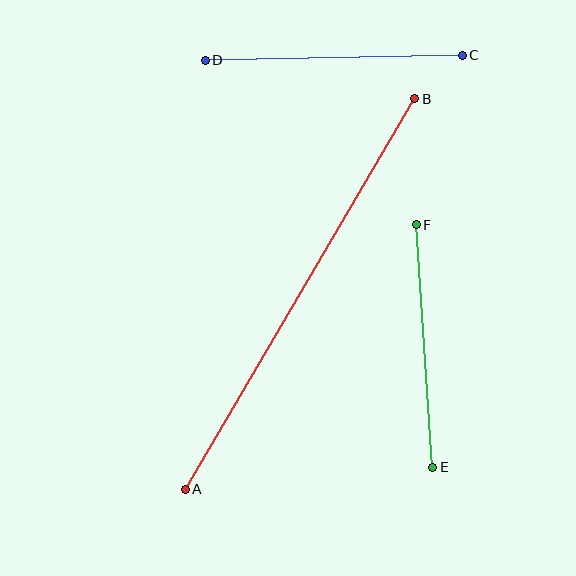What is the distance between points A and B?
The distance is approximately 453 pixels.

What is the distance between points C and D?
The distance is approximately 257 pixels.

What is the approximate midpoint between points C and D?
The midpoint is at approximately (334, 58) pixels.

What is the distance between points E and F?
The distance is approximately 243 pixels.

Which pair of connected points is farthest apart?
Points A and B are farthest apart.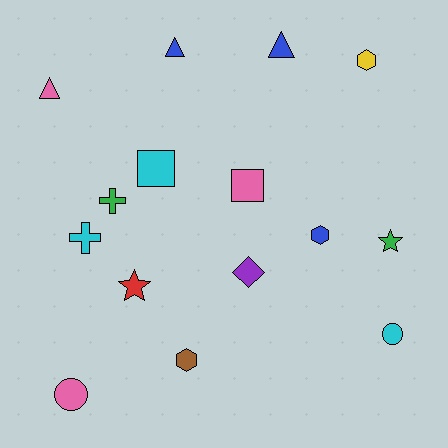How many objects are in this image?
There are 15 objects.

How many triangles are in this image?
There are 3 triangles.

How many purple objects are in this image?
There is 1 purple object.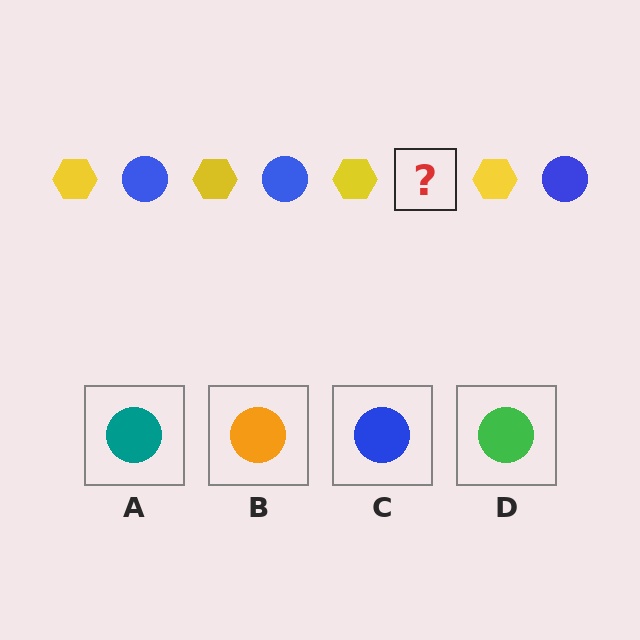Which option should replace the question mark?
Option C.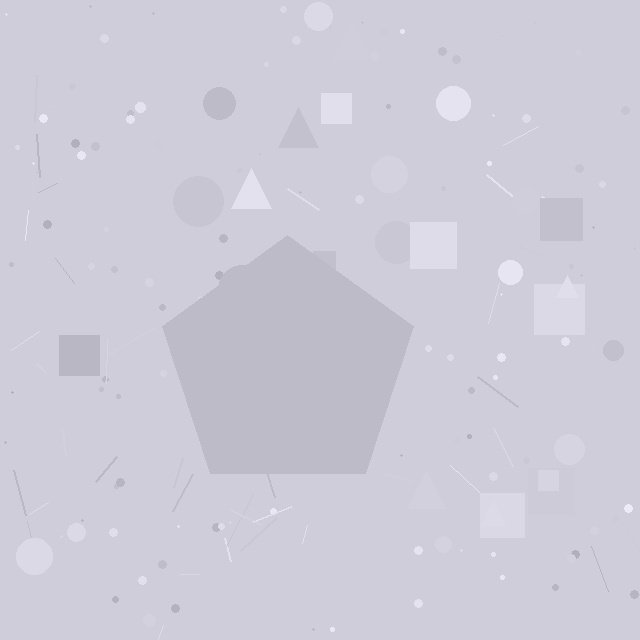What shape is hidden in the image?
A pentagon is hidden in the image.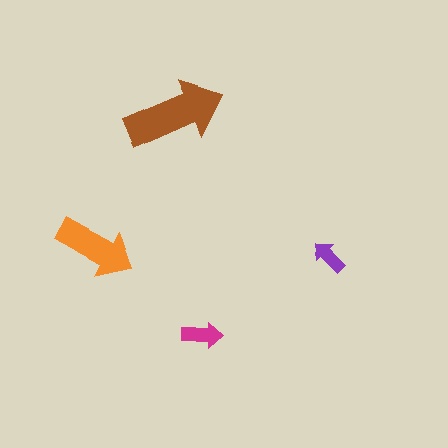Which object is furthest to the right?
The purple arrow is rightmost.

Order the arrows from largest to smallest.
the brown one, the orange one, the magenta one, the purple one.